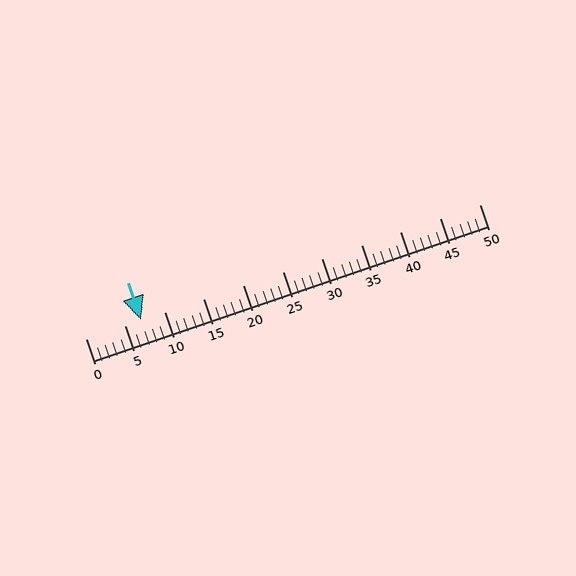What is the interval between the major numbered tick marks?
The major tick marks are spaced 5 units apart.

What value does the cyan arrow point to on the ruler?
The cyan arrow points to approximately 7.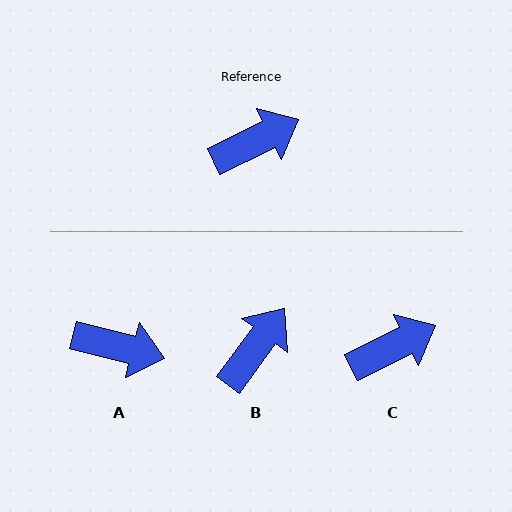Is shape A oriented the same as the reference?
No, it is off by about 40 degrees.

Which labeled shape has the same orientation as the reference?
C.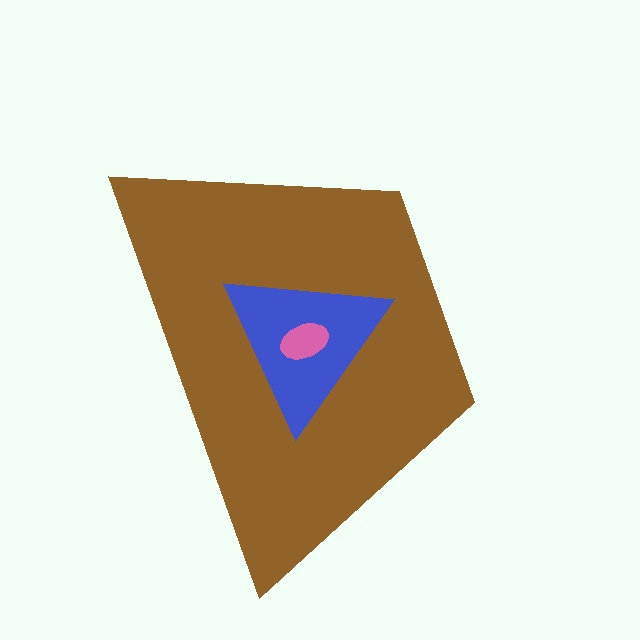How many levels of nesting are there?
3.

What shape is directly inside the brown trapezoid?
The blue triangle.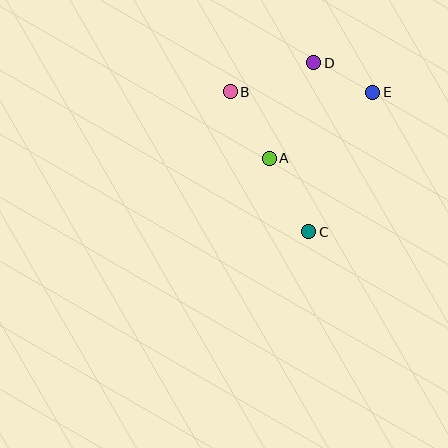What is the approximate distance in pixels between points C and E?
The distance between C and E is approximately 153 pixels.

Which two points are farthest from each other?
Points C and D are farthest from each other.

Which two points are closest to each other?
Points D and E are closest to each other.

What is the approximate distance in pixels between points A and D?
The distance between A and D is approximately 105 pixels.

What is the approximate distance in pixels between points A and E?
The distance between A and E is approximately 123 pixels.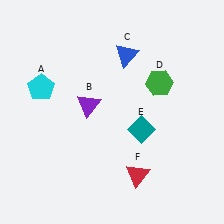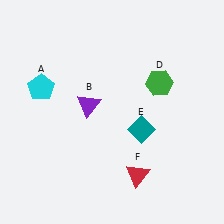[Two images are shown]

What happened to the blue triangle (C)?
The blue triangle (C) was removed in Image 2. It was in the top-right area of Image 1.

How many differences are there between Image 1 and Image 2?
There is 1 difference between the two images.